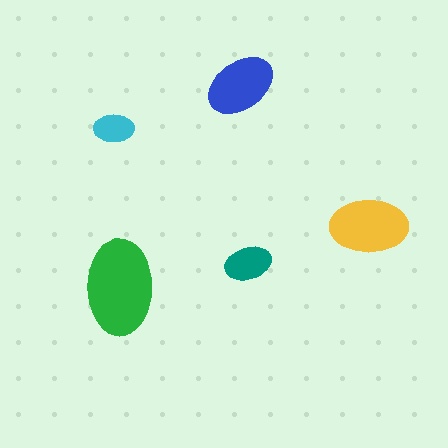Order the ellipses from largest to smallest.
the green one, the yellow one, the blue one, the teal one, the cyan one.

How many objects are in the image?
There are 5 objects in the image.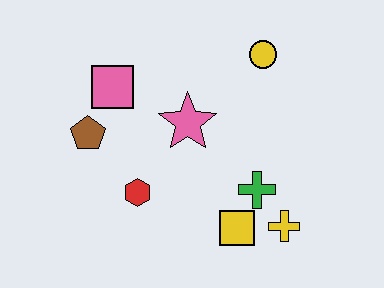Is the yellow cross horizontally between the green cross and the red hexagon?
No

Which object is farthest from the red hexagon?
The yellow circle is farthest from the red hexagon.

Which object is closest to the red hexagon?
The brown pentagon is closest to the red hexagon.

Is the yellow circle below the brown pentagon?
No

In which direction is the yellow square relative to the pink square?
The yellow square is below the pink square.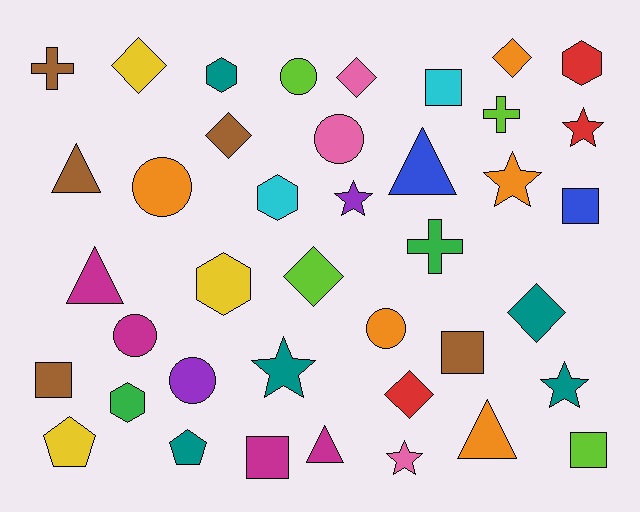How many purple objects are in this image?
There are 2 purple objects.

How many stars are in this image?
There are 6 stars.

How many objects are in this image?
There are 40 objects.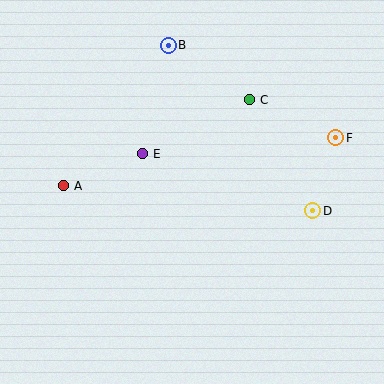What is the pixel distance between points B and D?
The distance between B and D is 219 pixels.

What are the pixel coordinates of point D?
Point D is at (313, 211).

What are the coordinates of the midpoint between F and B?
The midpoint between F and B is at (252, 92).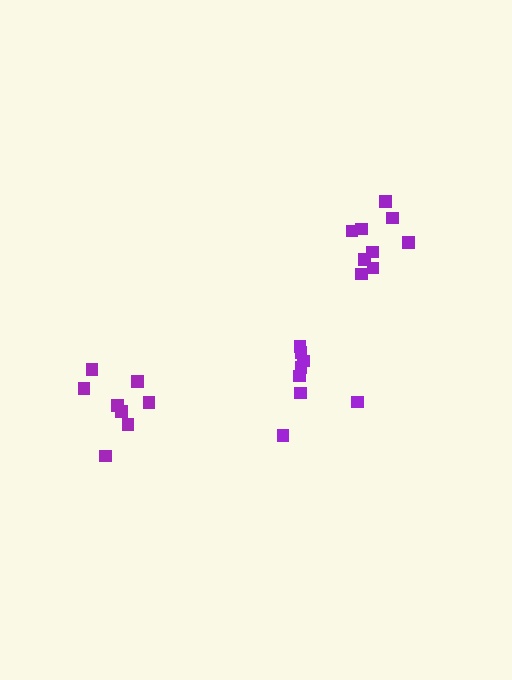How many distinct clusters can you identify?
There are 3 distinct clusters.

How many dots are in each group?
Group 1: 8 dots, Group 2: 9 dots, Group 3: 8 dots (25 total).